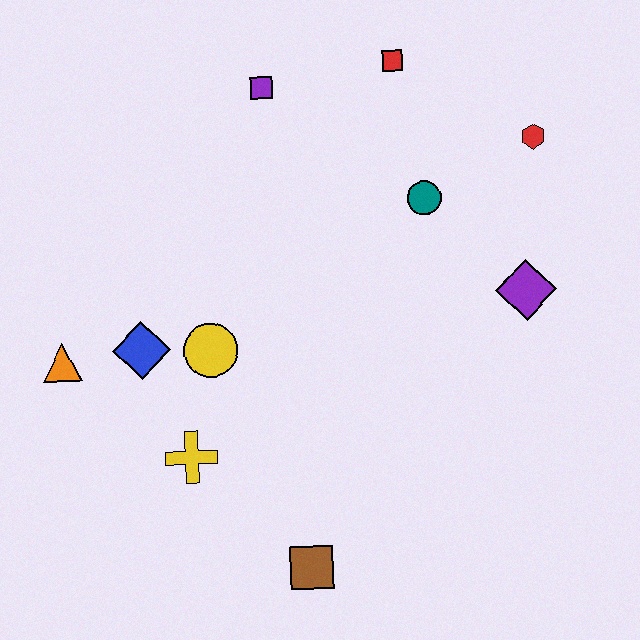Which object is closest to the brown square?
The yellow cross is closest to the brown square.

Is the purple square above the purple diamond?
Yes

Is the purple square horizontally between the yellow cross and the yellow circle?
No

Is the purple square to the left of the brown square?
Yes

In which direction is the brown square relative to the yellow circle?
The brown square is below the yellow circle.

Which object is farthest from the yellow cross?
The red hexagon is farthest from the yellow cross.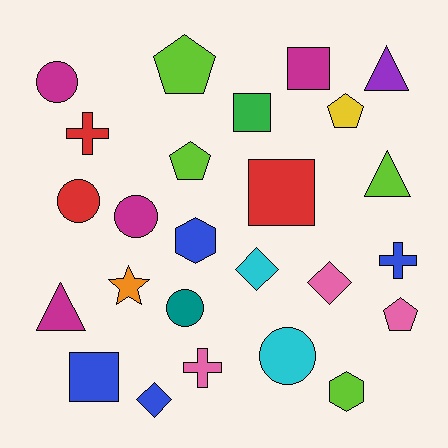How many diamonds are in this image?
There are 3 diamonds.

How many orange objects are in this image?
There is 1 orange object.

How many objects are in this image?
There are 25 objects.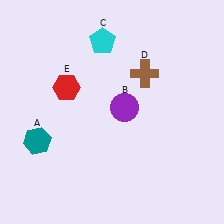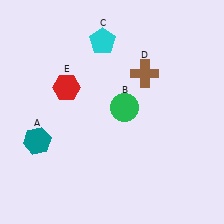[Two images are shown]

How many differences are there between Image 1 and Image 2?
There is 1 difference between the two images.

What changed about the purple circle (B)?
In Image 1, B is purple. In Image 2, it changed to green.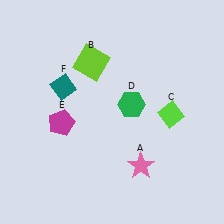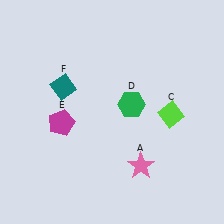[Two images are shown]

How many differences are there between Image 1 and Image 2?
There is 1 difference between the two images.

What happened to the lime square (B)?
The lime square (B) was removed in Image 2. It was in the top-left area of Image 1.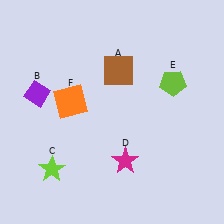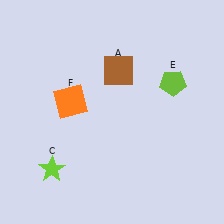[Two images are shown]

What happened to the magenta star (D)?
The magenta star (D) was removed in Image 2. It was in the bottom-right area of Image 1.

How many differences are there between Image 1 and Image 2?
There are 2 differences between the two images.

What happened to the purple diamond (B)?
The purple diamond (B) was removed in Image 2. It was in the top-left area of Image 1.